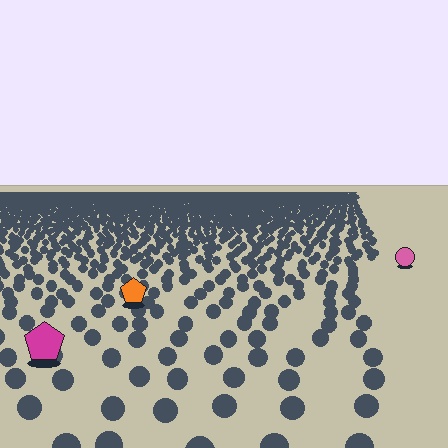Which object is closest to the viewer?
The magenta pentagon is closest. The texture marks near it are larger and more spread out.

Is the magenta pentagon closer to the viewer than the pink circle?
Yes. The magenta pentagon is closer — you can tell from the texture gradient: the ground texture is coarser near it.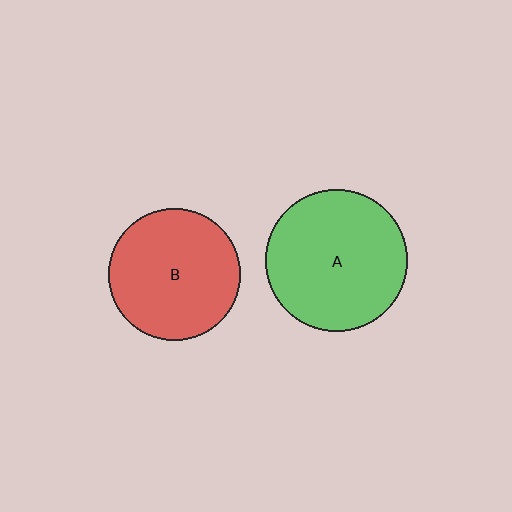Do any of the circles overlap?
No, none of the circles overlap.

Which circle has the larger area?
Circle A (green).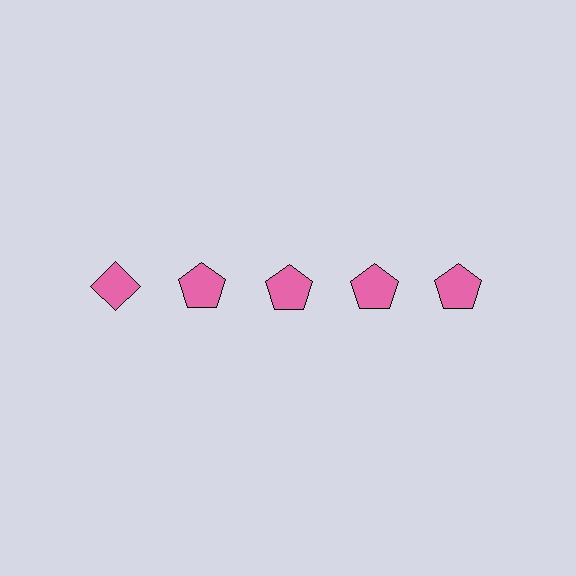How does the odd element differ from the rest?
It has a different shape: diamond instead of pentagon.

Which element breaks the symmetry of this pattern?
The pink diamond in the top row, leftmost column breaks the symmetry. All other shapes are pink pentagons.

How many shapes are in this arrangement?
There are 5 shapes arranged in a grid pattern.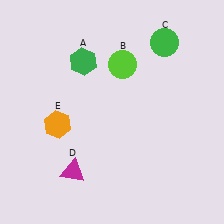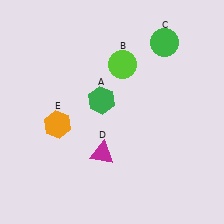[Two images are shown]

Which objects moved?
The objects that moved are: the green hexagon (A), the magenta triangle (D).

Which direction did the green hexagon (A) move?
The green hexagon (A) moved down.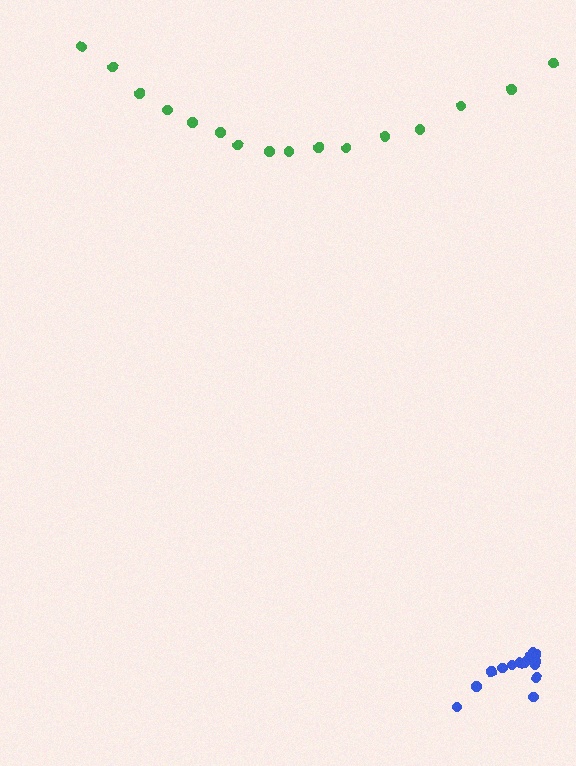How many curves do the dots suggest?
There are 2 distinct paths.